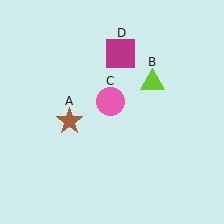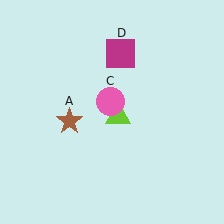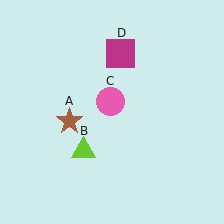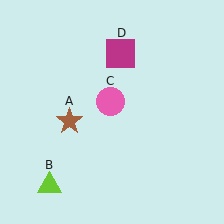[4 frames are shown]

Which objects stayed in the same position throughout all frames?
Brown star (object A) and pink circle (object C) and magenta square (object D) remained stationary.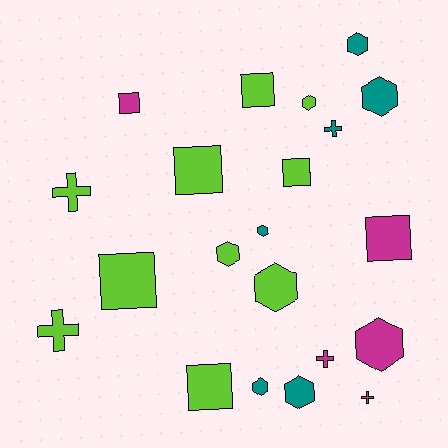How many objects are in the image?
There are 21 objects.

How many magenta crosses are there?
There are 2 magenta crosses.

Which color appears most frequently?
Lime, with 10 objects.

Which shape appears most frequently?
Hexagon, with 9 objects.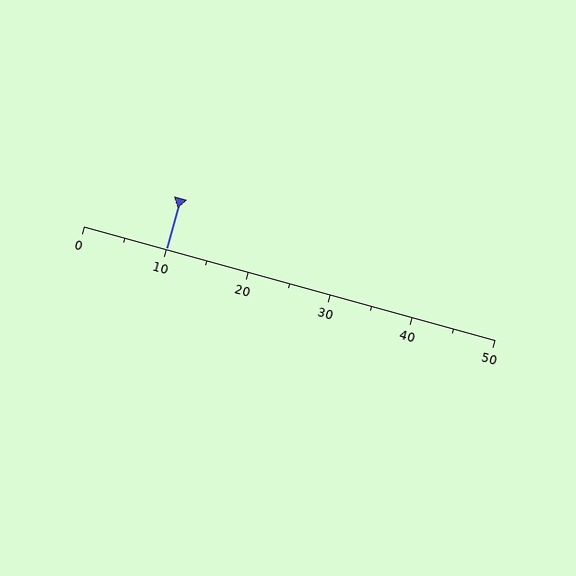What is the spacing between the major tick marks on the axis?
The major ticks are spaced 10 apart.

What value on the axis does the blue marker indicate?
The marker indicates approximately 10.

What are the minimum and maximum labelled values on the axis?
The axis runs from 0 to 50.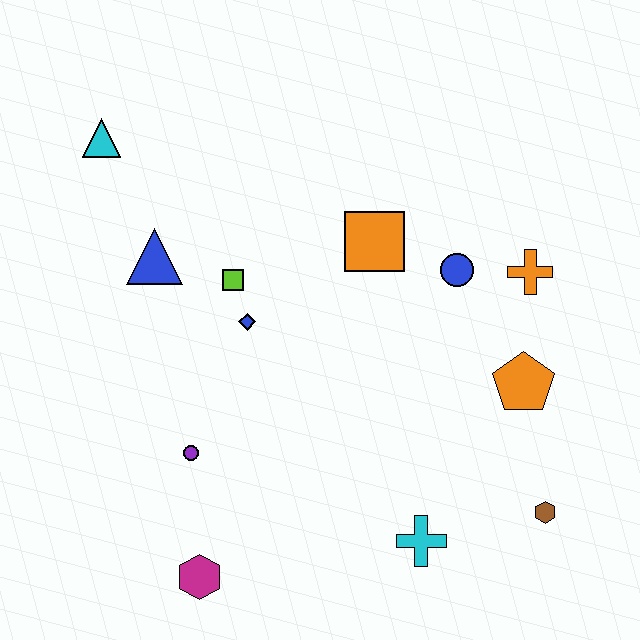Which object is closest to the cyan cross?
The brown hexagon is closest to the cyan cross.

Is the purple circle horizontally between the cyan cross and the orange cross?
No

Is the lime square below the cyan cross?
No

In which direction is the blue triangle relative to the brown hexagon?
The blue triangle is to the left of the brown hexagon.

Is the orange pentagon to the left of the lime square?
No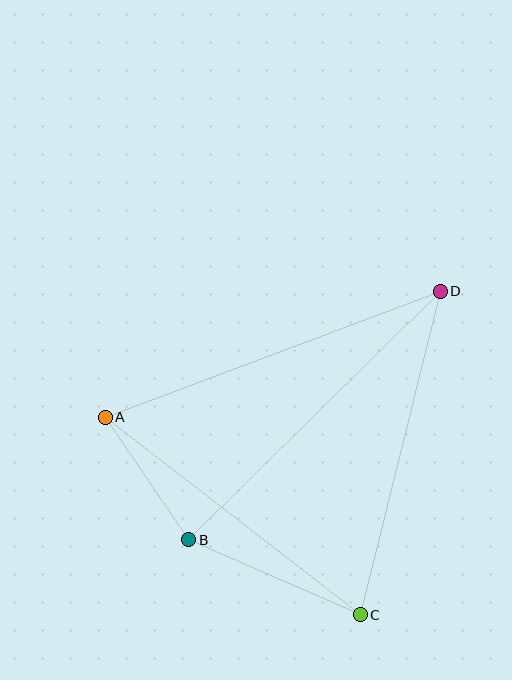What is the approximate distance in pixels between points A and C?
The distance between A and C is approximately 322 pixels.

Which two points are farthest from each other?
Points A and D are farthest from each other.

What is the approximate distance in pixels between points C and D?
The distance between C and D is approximately 333 pixels.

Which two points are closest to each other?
Points A and B are closest to each other.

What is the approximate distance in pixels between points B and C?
The distance between B and C is approximately 187 pixels.